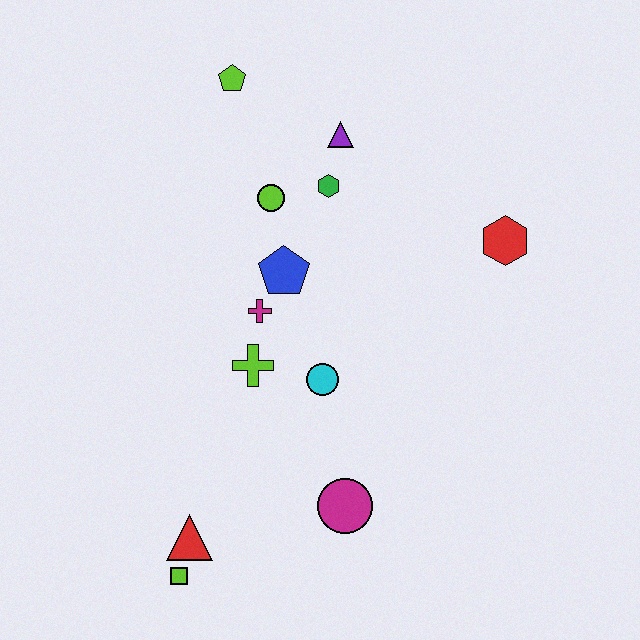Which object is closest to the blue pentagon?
The magenta cross is closest to the blue pentagon.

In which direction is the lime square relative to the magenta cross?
The lime square is below the magenta cross.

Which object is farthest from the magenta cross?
The lime square is farthest from the magenta cross.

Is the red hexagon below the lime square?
No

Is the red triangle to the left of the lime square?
No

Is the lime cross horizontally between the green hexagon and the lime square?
Yes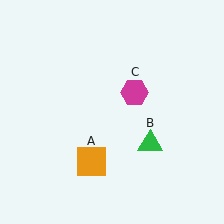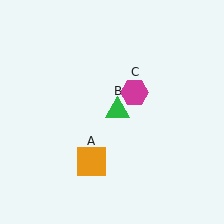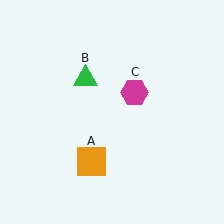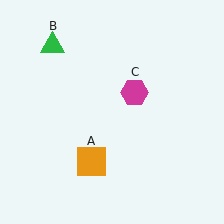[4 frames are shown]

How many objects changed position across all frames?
1 object changed position: green triangle (object B).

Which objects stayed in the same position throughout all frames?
Orange square (object A) and magenta hexagon (object C) remained stationary.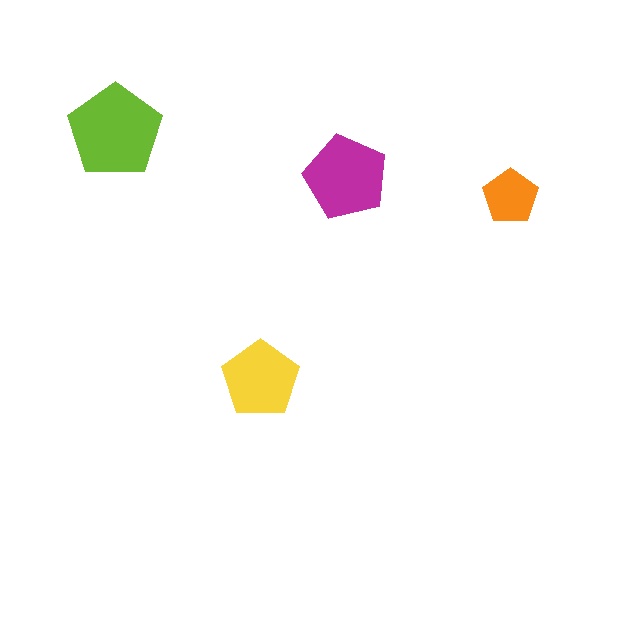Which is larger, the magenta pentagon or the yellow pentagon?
The magenta one.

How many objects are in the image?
There are 4 objects in the image.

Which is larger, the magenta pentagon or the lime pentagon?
The lime one.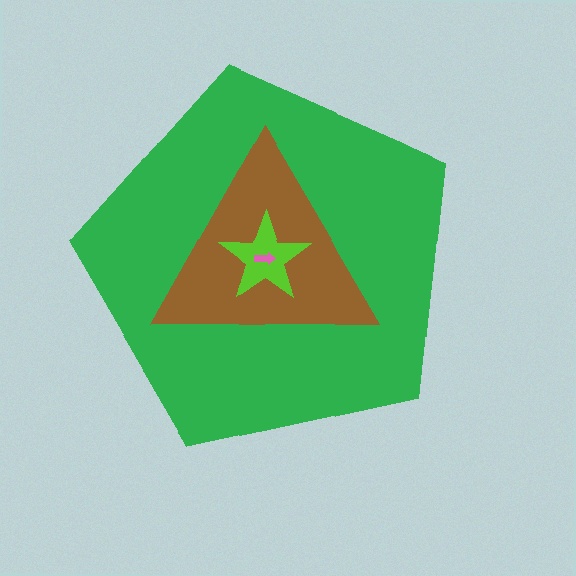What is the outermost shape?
The green pentagon.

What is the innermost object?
The pink arrow.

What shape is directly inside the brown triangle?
The lime star.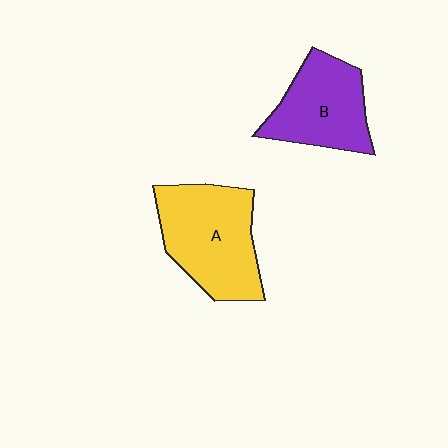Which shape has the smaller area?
Shape B (purple).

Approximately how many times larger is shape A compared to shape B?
Approximately 1.3 times.